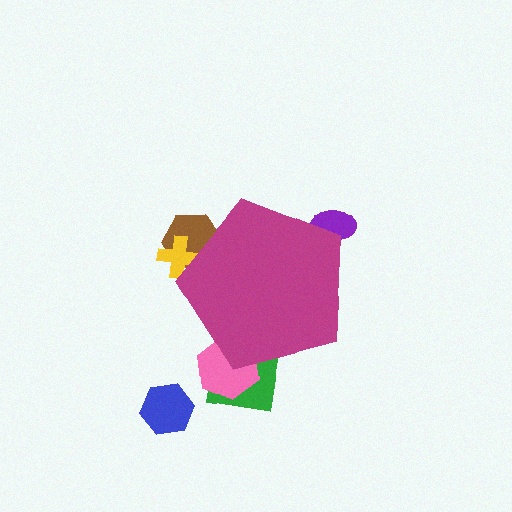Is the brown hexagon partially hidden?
Yes, the brown hexagon is partially hidden behind the magenta pentagon.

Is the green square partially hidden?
Yes, the green square is partially hidden behind the magenta pentagon.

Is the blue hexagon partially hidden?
No, the blue hexagon is fully visible.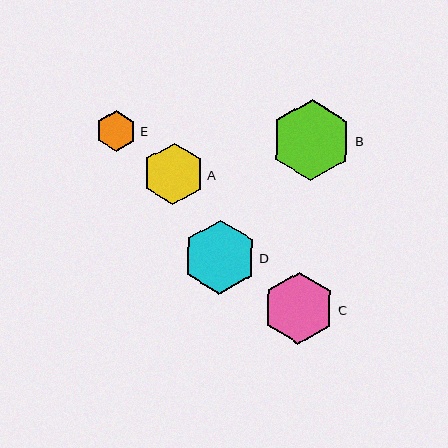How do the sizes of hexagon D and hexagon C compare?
Hexagon D and hexagon C are approximately the same size.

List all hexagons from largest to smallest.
From largest to smallest: B, D, C, A, E.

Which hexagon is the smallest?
Hexagon E is the smallest with a size of approximately 41 pixels.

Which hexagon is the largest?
Hexagon B is the largest with a size of approximately 81 pixels.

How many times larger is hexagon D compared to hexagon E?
Hexagon D is approximately 1.8 times the size of hexagon E.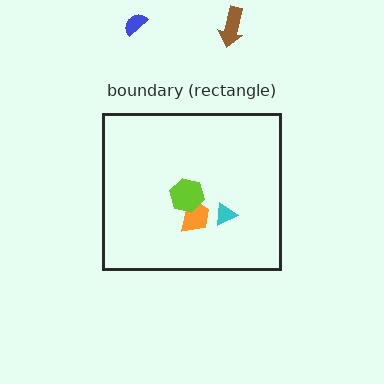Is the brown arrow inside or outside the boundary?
Outside.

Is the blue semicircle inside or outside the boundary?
Outside.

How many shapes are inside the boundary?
3 inside, 2 outside.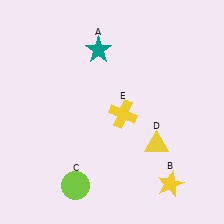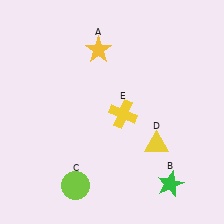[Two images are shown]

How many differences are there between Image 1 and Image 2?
There are 2 differences between the two images.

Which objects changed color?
A changed from teal to yellow. B changed from yellow to green.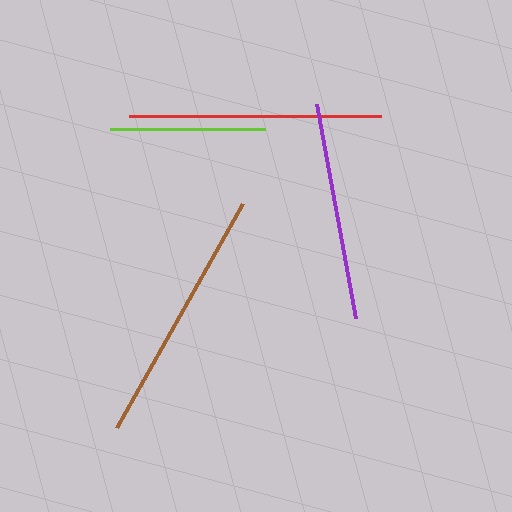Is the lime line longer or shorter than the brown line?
The brown line is longer than the lime line.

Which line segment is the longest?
The brown line is the longest at approximately 258 pixels.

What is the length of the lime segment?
The lime segment is approximately 155 pixels long.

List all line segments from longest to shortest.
From longest to shortest: brown, red, purple, lime.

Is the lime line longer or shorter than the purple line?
The purple line is longer than the lime line.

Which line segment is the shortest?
The lime line is the shortest at approximately 155 pixels.